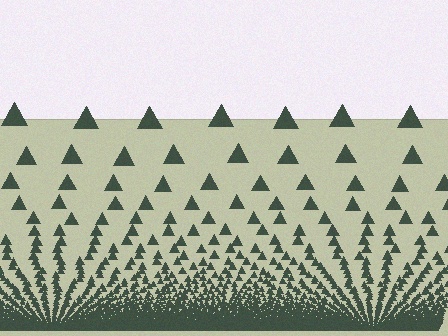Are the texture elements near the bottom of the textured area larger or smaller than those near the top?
Smaller. The gradient is inverted — elements near the bottom are smaller and denser.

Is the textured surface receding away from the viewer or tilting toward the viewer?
The surface appears to tilt toward the viewer. Texture elements get larger and sparser toward the top.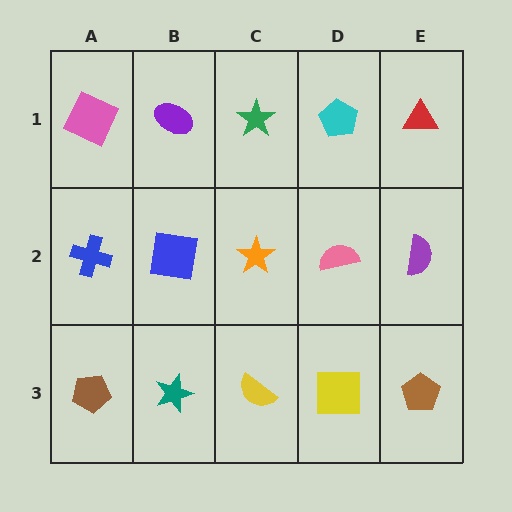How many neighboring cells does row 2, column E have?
3.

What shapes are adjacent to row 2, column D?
A cyan pentagon (row 1, column D), a yellow square (row 3, column D), an orange star (row 2, column C), a purple semicircle (row 2, column E).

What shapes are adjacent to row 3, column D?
A pink semicircle (row 2, column D), a yellow semicircle (row 3, column C), a brown pentagon (row 3, column E).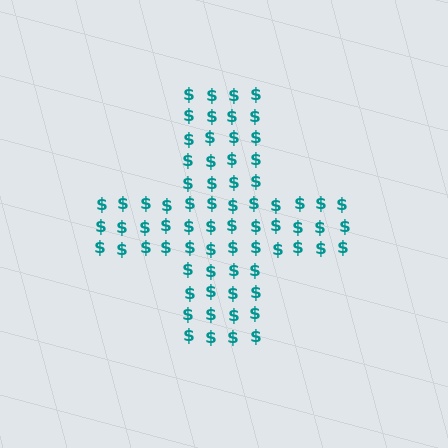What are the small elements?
The small elements are dollar signs.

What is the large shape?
The large shape is a cross.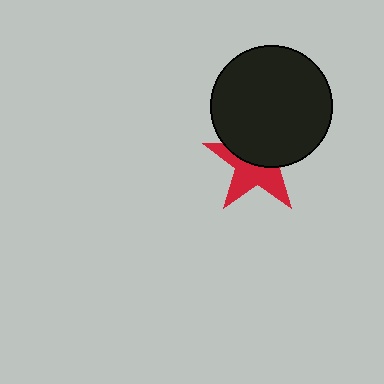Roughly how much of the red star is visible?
About half of it is visible (roughly 49%).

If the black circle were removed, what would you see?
You would see the complete red star.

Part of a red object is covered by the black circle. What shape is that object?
It is a star.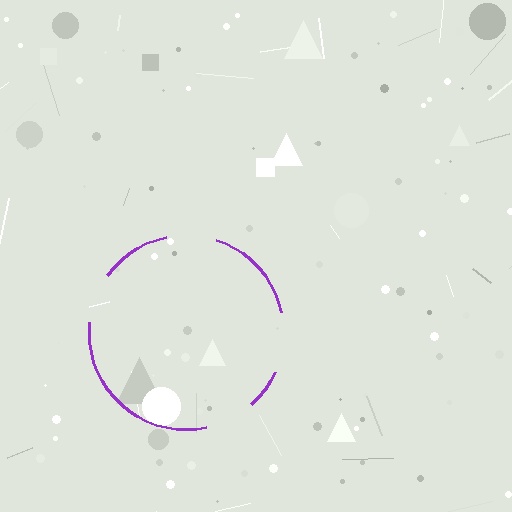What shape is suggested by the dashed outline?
The dashed outline suggests a circle.